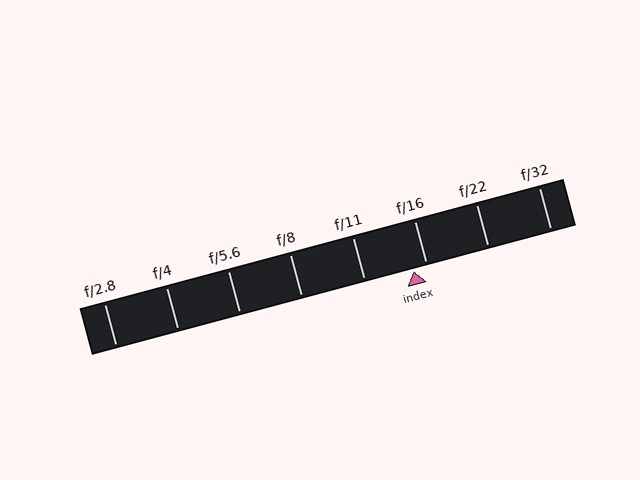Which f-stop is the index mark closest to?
The index mark is closest to f/16.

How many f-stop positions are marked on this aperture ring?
There are 8 f-stop positions marked.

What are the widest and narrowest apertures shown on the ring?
The widest aperture shown is f/2.8 and the narrowest is f/32.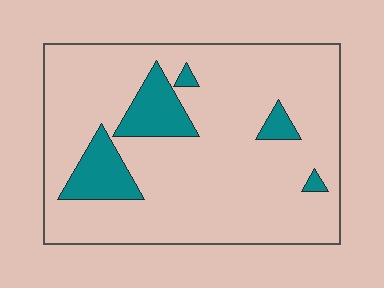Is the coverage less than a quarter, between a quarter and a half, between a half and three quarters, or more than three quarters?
Less than a quarter.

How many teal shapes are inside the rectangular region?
5.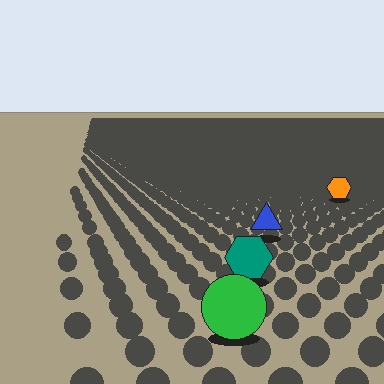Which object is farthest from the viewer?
The orange hexagon is farthest from the viewer. It appears smaller and the ground texture around it is denser.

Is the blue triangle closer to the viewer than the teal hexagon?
No. The teal hexagon is closer — you can tell from the texture gradient: the ground texture is coarser near it.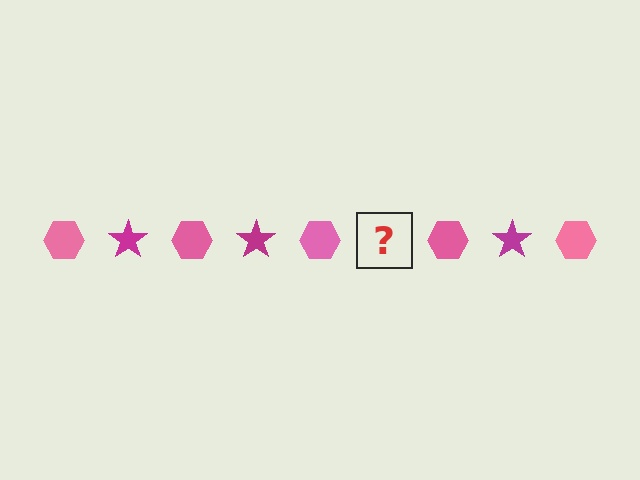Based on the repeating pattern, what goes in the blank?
The blank should be a magenta star.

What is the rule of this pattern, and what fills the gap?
The rule is that the pattern alternates between pink hexagon and magenta star. The gap should be filled with a magenta star.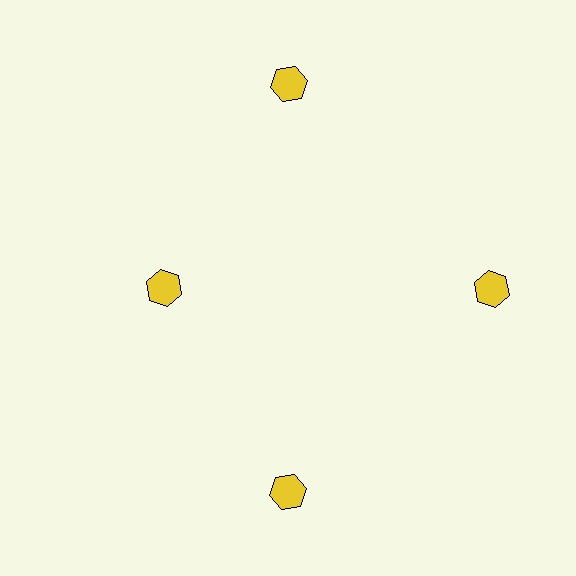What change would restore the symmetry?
The symmetry would be restored by moving it outward, back onto the ring so that all 4 hexagons sit at equal angles and equal distance from the center.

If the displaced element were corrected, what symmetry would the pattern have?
It would have 4-fold rotational symmetry — the pattern would map onto itself every 90 degrees.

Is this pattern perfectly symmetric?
No. The 4 yellow hexagons are arranged in a ring, but one element near the 9 o'clock position is pulled inward toward the center, breaking the 4-fold rotational symmetry.